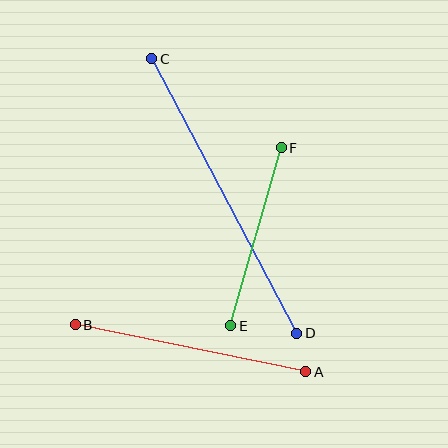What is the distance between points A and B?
The distance is approximately 236 pixels.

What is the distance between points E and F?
The distance is approximately 185 pixels.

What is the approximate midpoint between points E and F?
The midpoint is at approximately (256, 237) pixels.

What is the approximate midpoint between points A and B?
The midpoint is at approximately (191, 348) pixels.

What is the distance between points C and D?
The distance is approximately 310 pixels.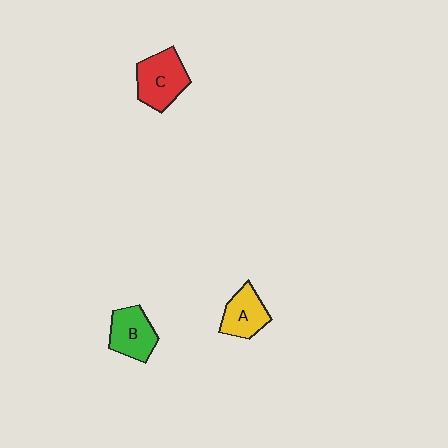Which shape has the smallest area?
Shape A (yellow).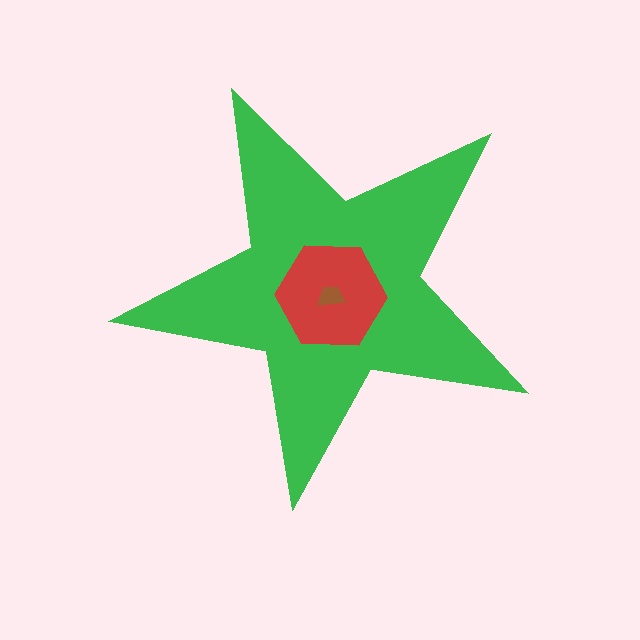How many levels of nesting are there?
3.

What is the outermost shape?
The green star.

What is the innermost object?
The brown trapezoid.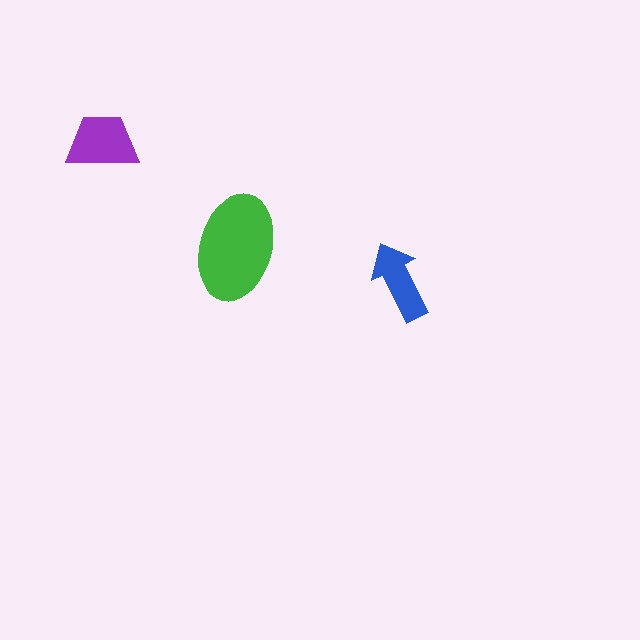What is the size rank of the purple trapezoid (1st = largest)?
2nd.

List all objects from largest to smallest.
The green ellipse, the purple trapezoid, the blue arrow.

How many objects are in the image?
There are 3 objects in the image.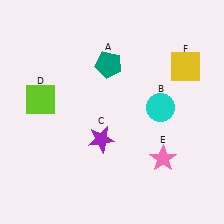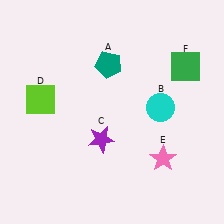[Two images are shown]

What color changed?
The square (F) changed from yellow in Image 1 to green in Image 2.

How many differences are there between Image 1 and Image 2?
There is 1 difference between the two images.